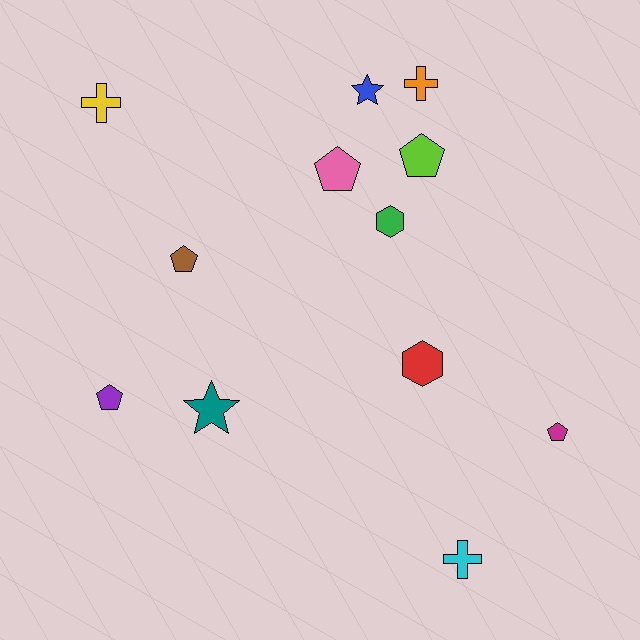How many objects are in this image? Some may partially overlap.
There are 12 objects.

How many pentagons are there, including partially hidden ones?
There are 5 pentagons.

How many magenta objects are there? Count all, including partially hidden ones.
There is 1 magenta object.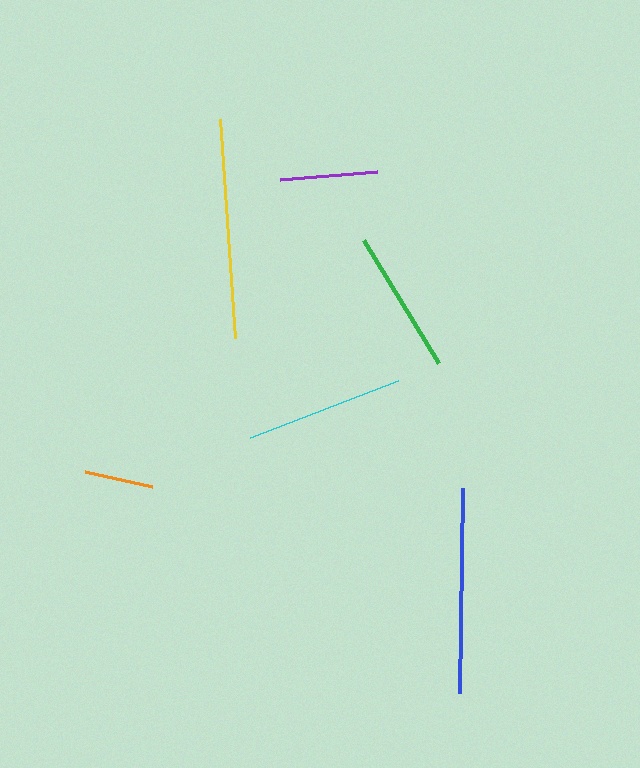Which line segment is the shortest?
The orange line is the shortest at approximately 68 pixels.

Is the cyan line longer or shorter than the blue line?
The blue line is longer than the cyan line.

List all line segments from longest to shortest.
From longest to shortest: yellow, blue, cyan, green, purple, orange.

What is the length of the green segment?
The green segment is approximately 144 pixels long.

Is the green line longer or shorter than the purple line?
The green line is longer than the purple line.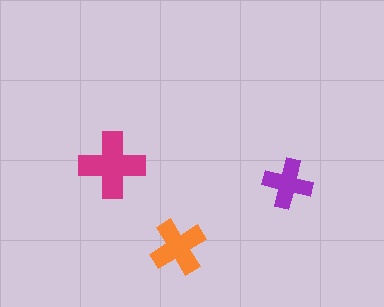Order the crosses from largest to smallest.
the magenta one, the orange one, the purple one.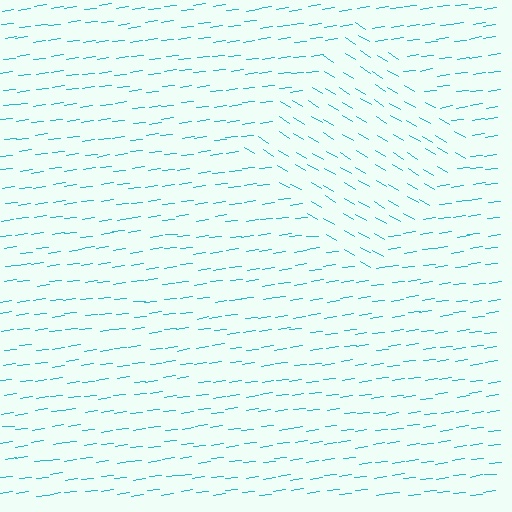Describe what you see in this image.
The image is filled with small cyan line segments. A diamond region in the image has lines oriented differently from the surrounding lines, creating a visible texture boundary.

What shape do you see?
I see a diamond.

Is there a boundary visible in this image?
Yes, there is a texture boundary formed by a change in line orientation.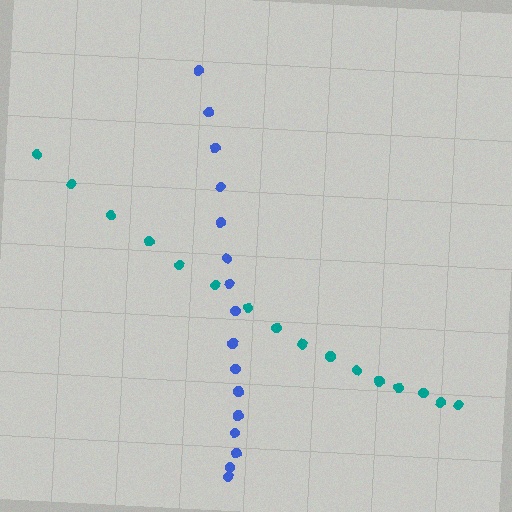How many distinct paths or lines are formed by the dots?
There are 2 distinct paths.